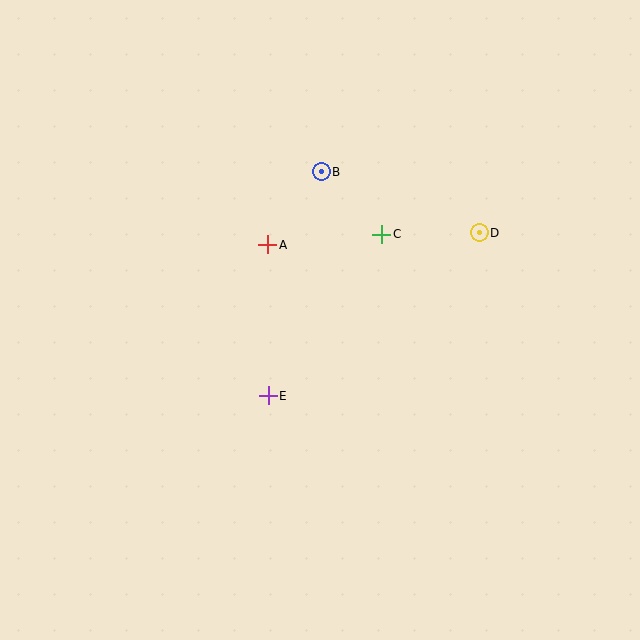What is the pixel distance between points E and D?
The distance between E and D is 267 pixels.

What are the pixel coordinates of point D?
Point D is at (479, 233).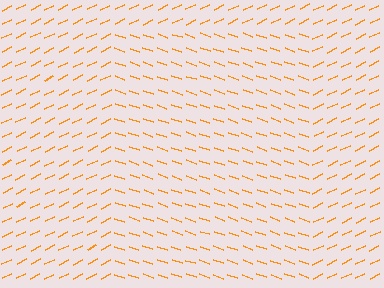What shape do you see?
I see a rectangle.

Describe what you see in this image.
The image is filled with small orange line segments. A rectangle region in the image has lines oriented differently from the surrounding lines, creating a visible texture boundary.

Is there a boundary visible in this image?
Yes, there is a texture boundary formed by a change in line orientation.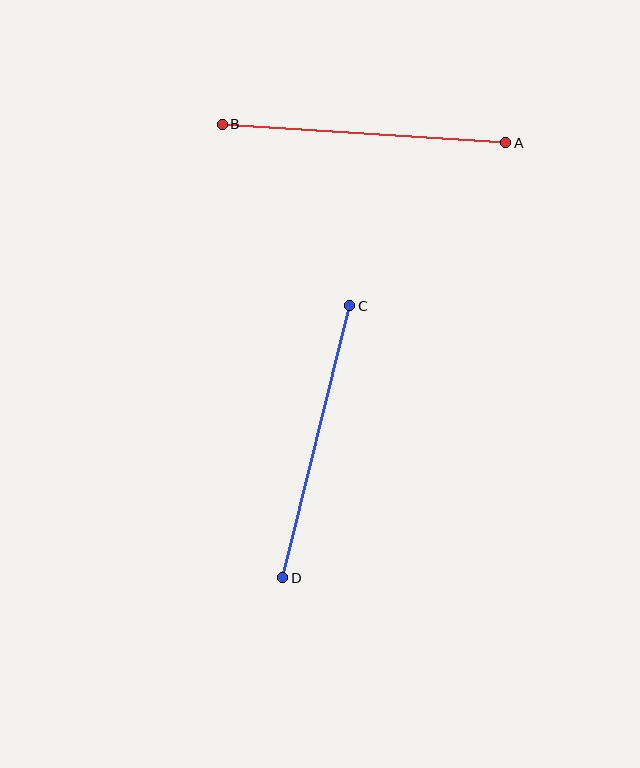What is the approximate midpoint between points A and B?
The midpoint is at approximately (364, 133) pixels.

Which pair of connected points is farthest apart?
Points A and B are farthest apart.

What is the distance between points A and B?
The distance is approximately 284 pixels.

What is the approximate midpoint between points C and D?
The midpoint is at approximately (316, 442) pixels.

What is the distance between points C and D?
The distance is approximately 280 pixels.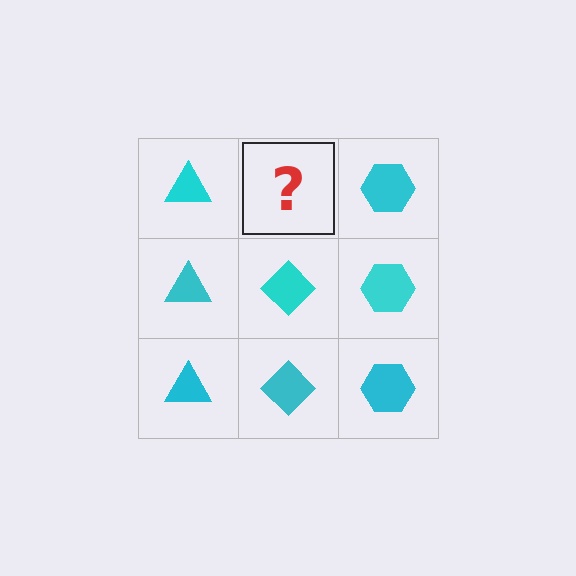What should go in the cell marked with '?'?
The missing cell should contain a cyan diamond.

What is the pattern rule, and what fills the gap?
The rule is that each column has a consistent shape. The gap should be filled with a cyan diamond.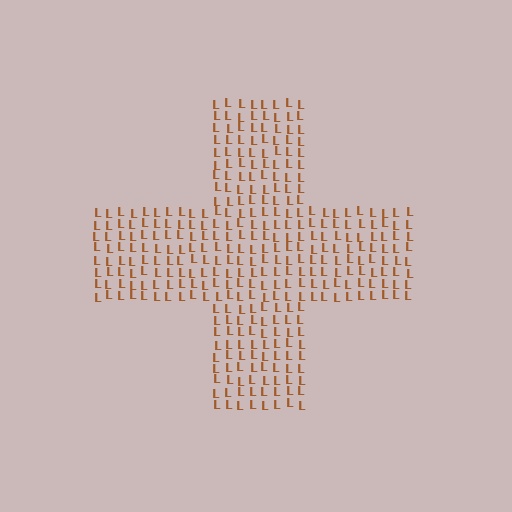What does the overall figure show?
The overall figure shows a cross.